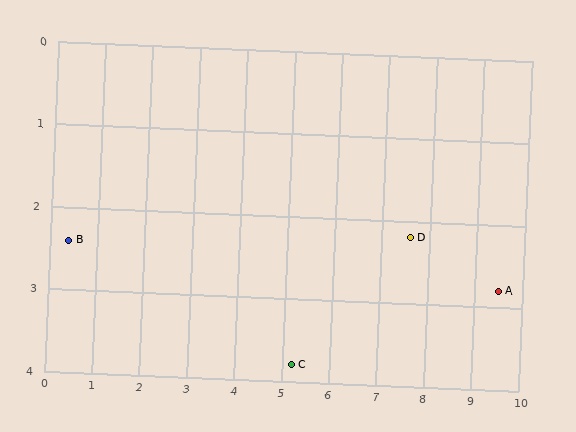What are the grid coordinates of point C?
Point C is at approximately (5.2, 3.8).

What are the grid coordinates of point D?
Point D is at approximately (7.6, 2.2).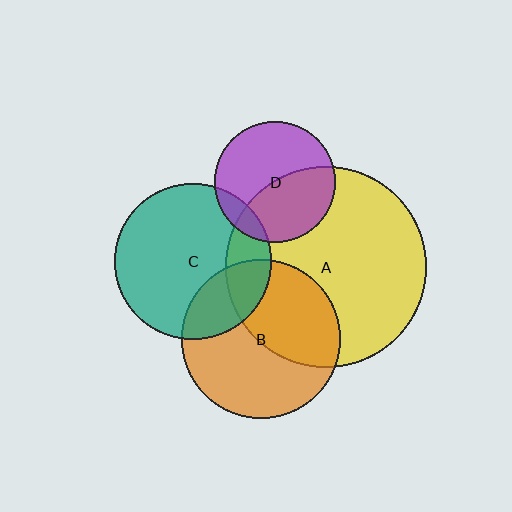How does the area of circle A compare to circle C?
Approximately 1.7 times.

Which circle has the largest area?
Circle A (yellow).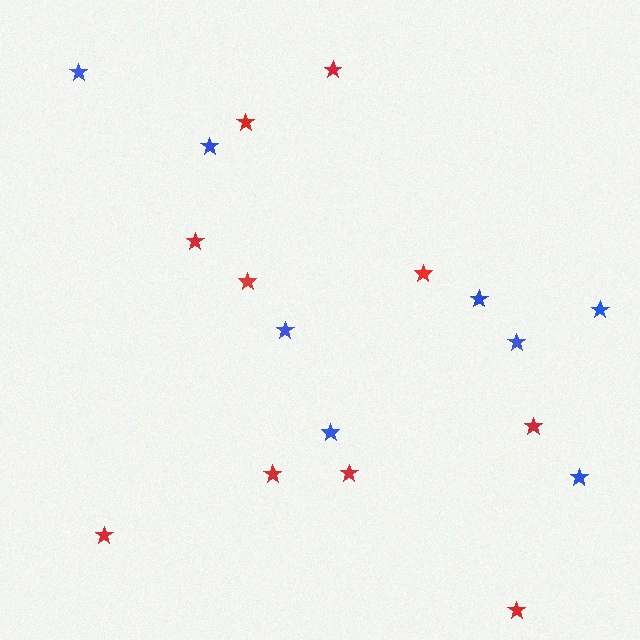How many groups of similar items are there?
There are 2 groups: one group of red stars (10) and one group of blue stars (8).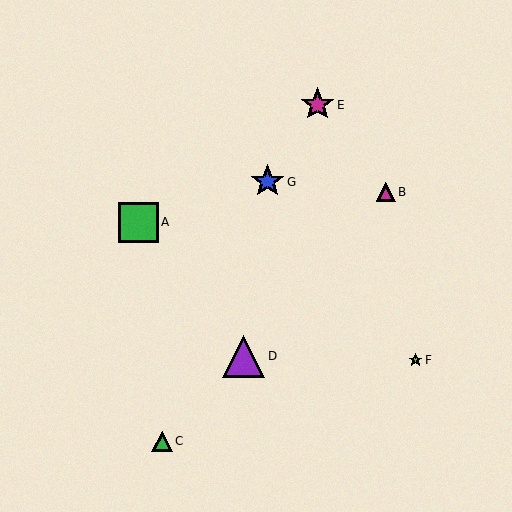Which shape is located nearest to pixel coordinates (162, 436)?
The green triangle (labeled C) at (162, 441) is nearest to that location.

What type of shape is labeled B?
Shape B is a magenta triangle.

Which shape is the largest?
The purple triangle (labeled D) is the largest.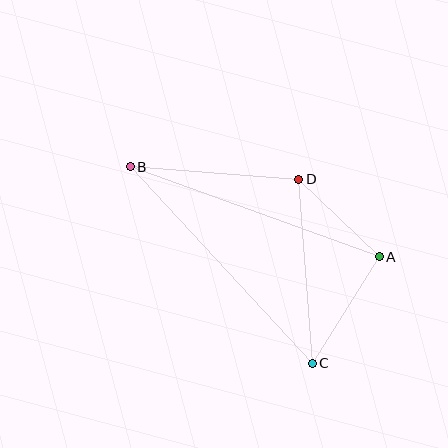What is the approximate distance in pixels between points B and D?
The distance between B and D is approximately 169 pixels.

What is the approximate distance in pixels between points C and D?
The distance between C and D is approximately 184 pixels.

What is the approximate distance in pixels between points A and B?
The distance between A and B is approximately 265 pixels.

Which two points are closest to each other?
Points A and D are closest to each other.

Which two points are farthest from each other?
Points B and C are farthest from each other.